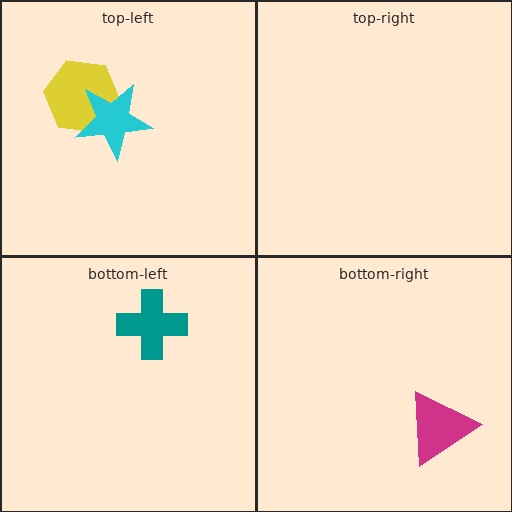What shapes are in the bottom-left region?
The teal cross.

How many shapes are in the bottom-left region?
1.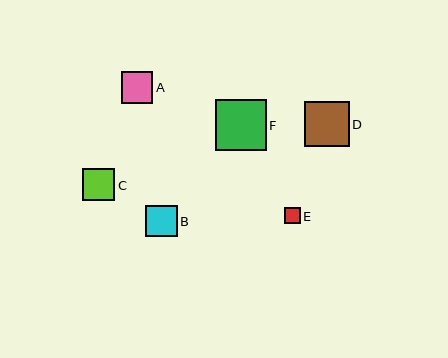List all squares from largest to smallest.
From largest to smallest: F, D, C, A, B, E.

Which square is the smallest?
Square E is the smallest with a size of approximately 15 pixels.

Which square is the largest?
Square F is the largest with a size of approximately 50 pixels.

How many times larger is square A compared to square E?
Square A is approximately 2.1 times the size of square E.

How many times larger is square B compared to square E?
Square B is approximately 2.1 times the size of square E.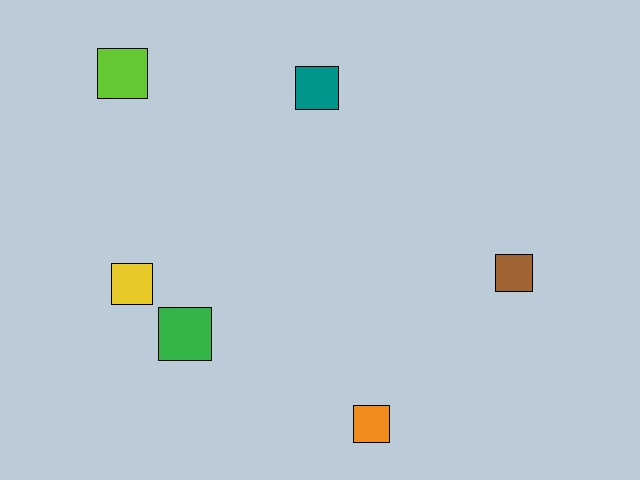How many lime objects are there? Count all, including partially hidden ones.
There is 1 lime object.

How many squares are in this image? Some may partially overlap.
There are 6 squares.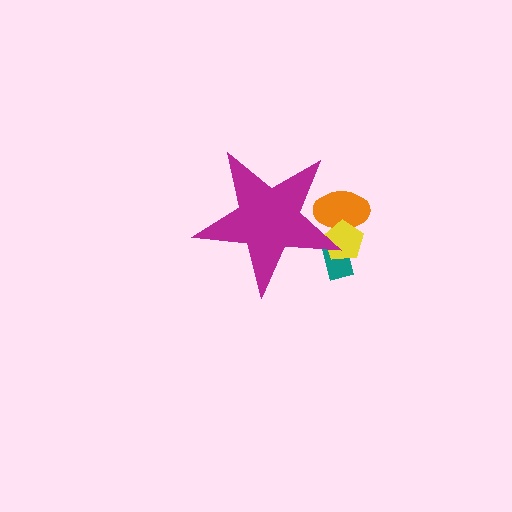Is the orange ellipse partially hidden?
Yes, the orange ellipse is partially hidden behind the magenta star.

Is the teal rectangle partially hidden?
Yes, the teal rectangle is partially hidden behind the magenta star.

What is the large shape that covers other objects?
A magenta star.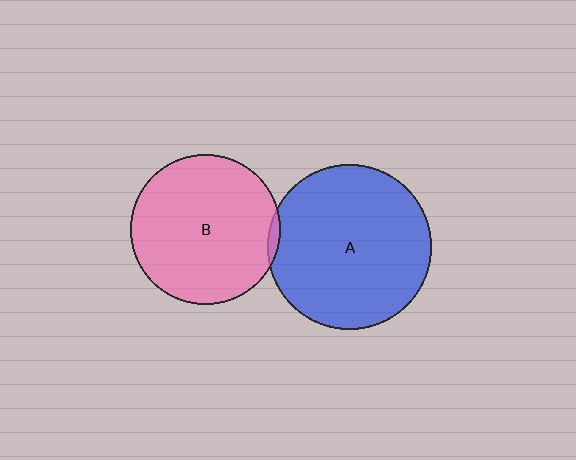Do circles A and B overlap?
Yes.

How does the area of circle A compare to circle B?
Approximately 1.2 times.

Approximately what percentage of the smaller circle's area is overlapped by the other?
Approximately 5%.